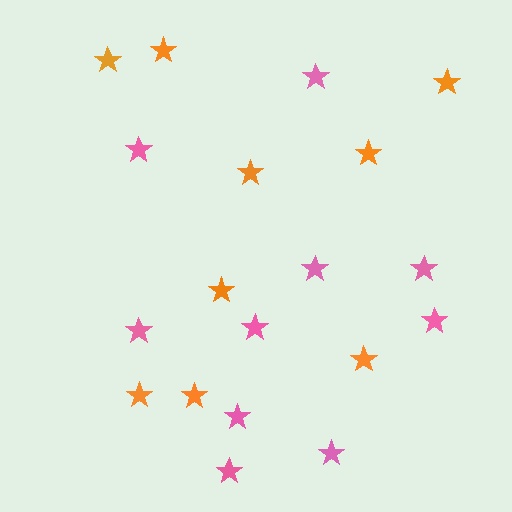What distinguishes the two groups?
There are 2 groups: one group of orange stars (9) and one group of pink stars (10).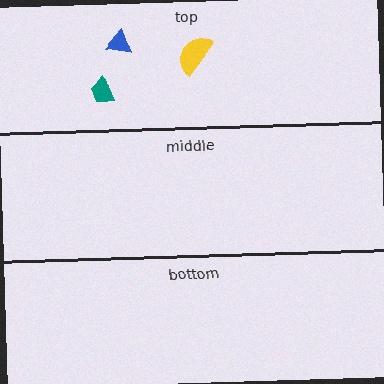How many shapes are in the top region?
3.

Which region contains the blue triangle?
The top region.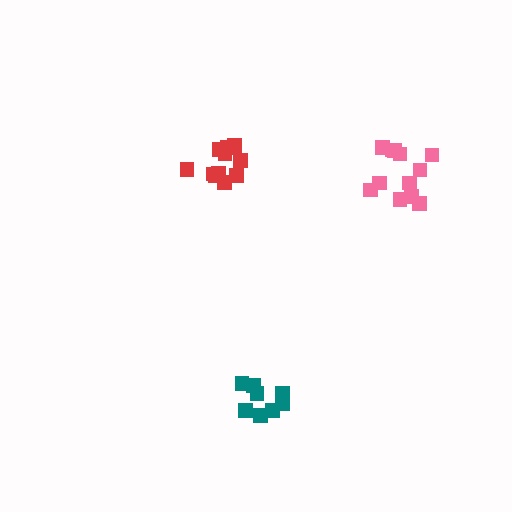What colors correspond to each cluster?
The clusters are colored: teal, red, pink.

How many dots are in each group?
Group 1: 8 dots, Group 2: 11 dots, Group 3: 12 dots (31 total).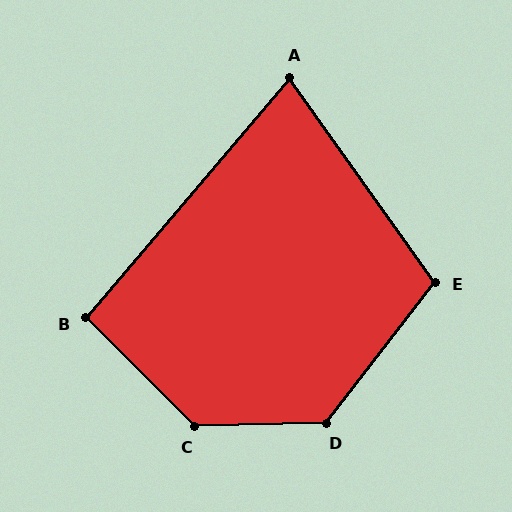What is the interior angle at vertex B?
Approximately 95 degrees (approximately right).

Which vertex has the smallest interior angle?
A, at approximately 76 degrees.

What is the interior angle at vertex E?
Approximately 107 degrees (obtuse).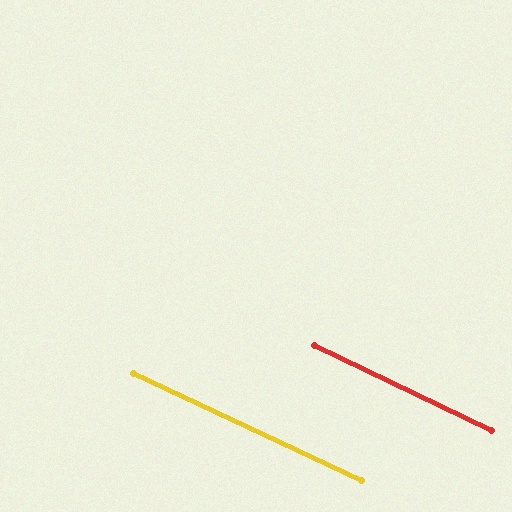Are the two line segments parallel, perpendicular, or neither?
Parallel — their directions differ by only 0.5°.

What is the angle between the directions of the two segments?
Approximately 1 degree.